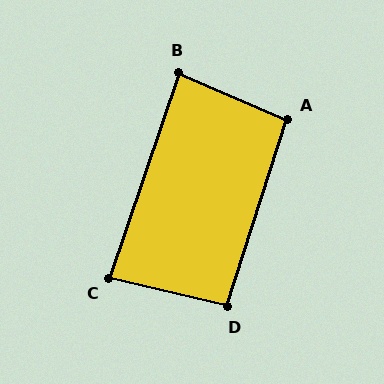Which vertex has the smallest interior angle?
C, at approximately 84 degrees.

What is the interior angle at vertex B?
Approximately 86 degrees (approximately right).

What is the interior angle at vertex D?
Approximately 94 degrees (approximately right).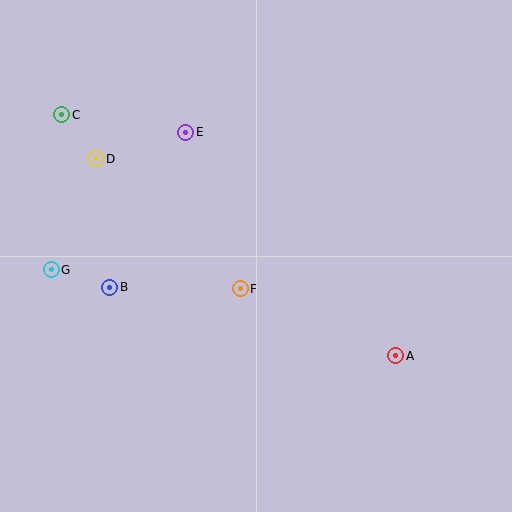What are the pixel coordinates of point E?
Point E is at (186, 132).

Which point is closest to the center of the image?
Point F at (240, 289) is closest to the center.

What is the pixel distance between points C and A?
The distance between C and A is 412 pixels.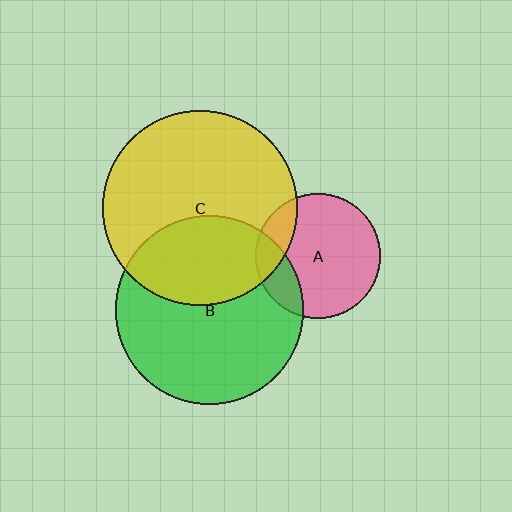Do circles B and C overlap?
Yes.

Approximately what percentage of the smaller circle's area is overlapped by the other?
Approximately 35%.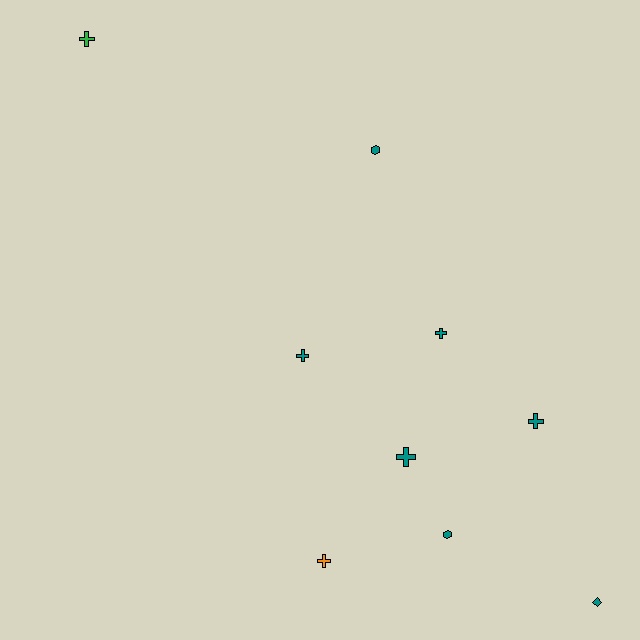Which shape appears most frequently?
Cross, with 6 objects.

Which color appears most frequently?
Teal, with 7 objects.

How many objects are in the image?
There are 9 objects.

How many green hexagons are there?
There are no green hexagons.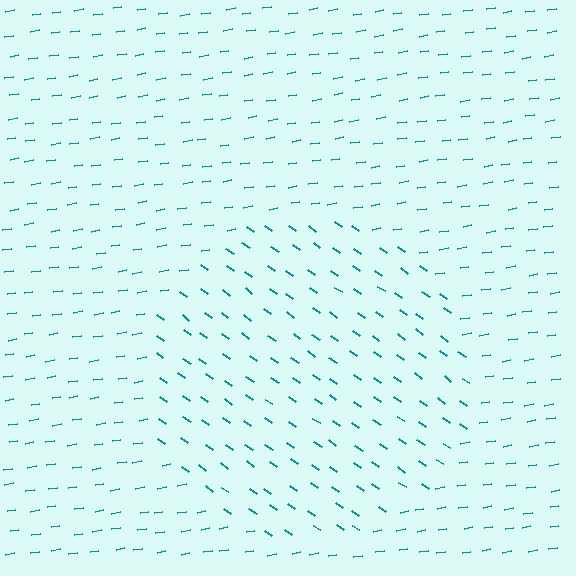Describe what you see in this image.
The image is filled with small teal line segments. A circle region in the image has lines oriented differently from the surrounding lines, creating a visible texture boundary.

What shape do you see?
I see a circle.